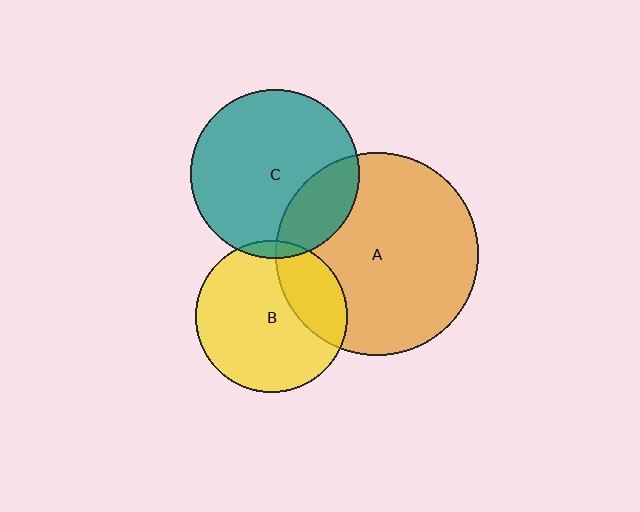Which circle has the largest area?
Circle A (orange).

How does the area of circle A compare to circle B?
Approximately 1.8 times.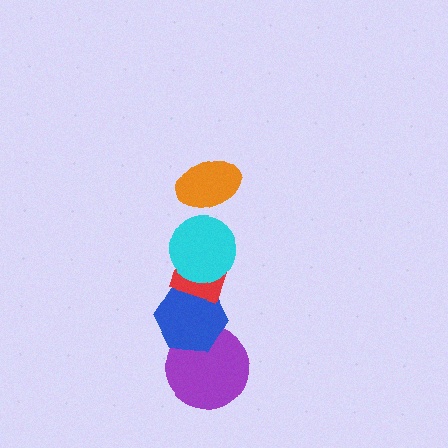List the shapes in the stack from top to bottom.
From top to bottom: the orange ellipse, the cyan circle, the red diamond, the blue hexagon, the purple circle.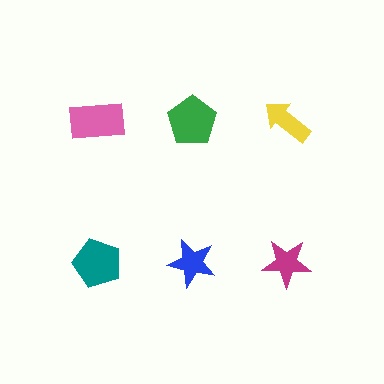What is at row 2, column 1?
A teal pentagon.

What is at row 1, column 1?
A pink rectangle.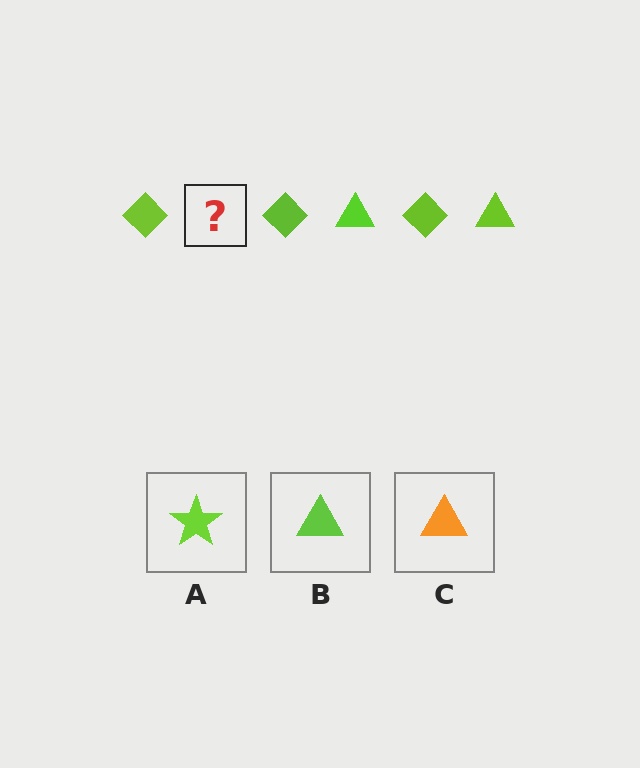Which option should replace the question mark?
Option B.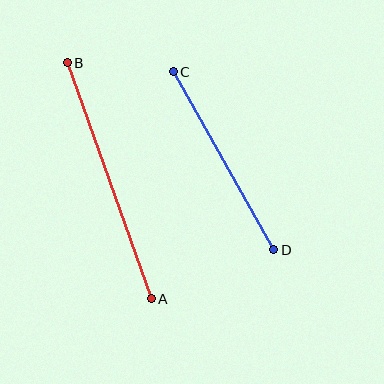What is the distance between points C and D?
The distance is approximately 204 pixels.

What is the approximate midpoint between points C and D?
The midpoint is at approximately (224, 161) pixels.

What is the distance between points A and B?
The distance is approximately 250 pixels.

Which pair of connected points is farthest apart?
Points A and B are farthest apart.